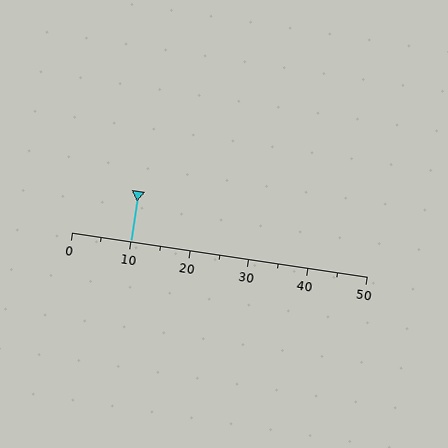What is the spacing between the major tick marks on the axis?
The major ticks are spaced 10 apart.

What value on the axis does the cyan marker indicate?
The marker indicates approximately 10.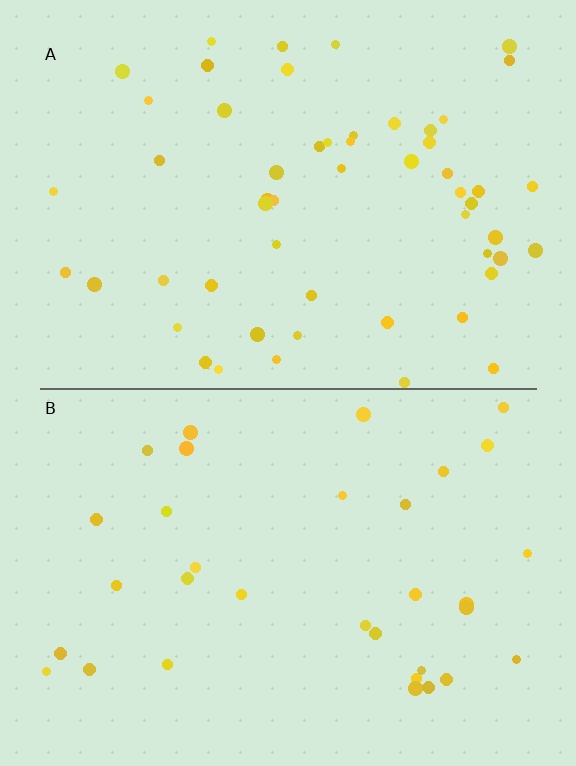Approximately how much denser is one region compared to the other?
Approximately 1.7× — region A over region B.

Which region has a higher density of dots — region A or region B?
A (the top).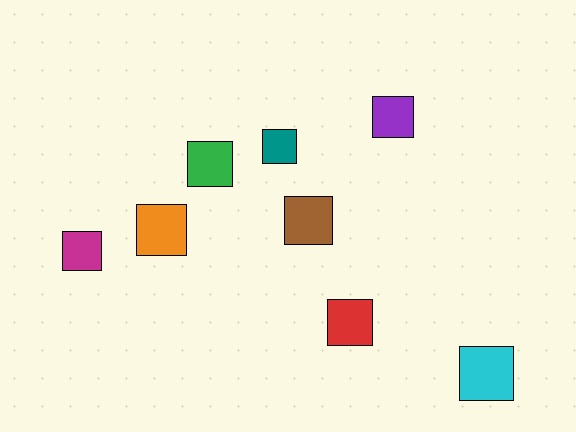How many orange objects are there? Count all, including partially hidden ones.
There is 1 orange object.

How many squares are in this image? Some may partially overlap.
There are 8 squares.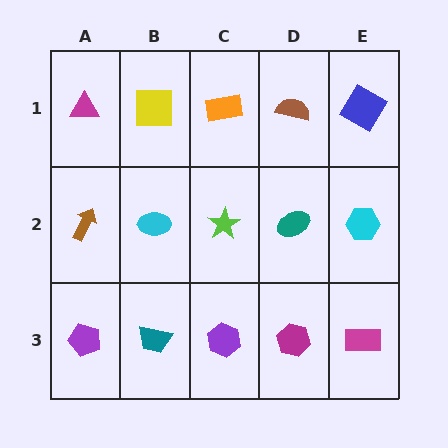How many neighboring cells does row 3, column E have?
2.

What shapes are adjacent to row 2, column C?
An orange rectangle (row 1, column C), a purple hexagon (row 3, column C), a cyan ellipse (row 2, column B), a teal ellipse (row 2, column D).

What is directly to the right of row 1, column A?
A yellow square.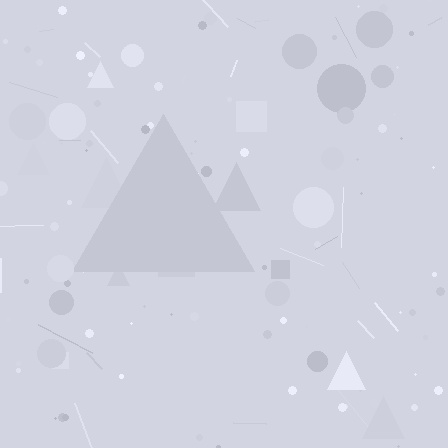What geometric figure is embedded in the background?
A triangle is embedded in the background.